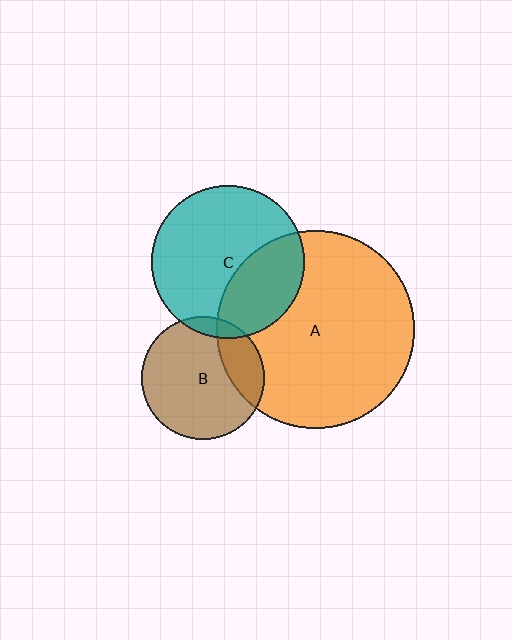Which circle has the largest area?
Circle A (orange).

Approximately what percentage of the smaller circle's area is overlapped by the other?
Approximately 5%.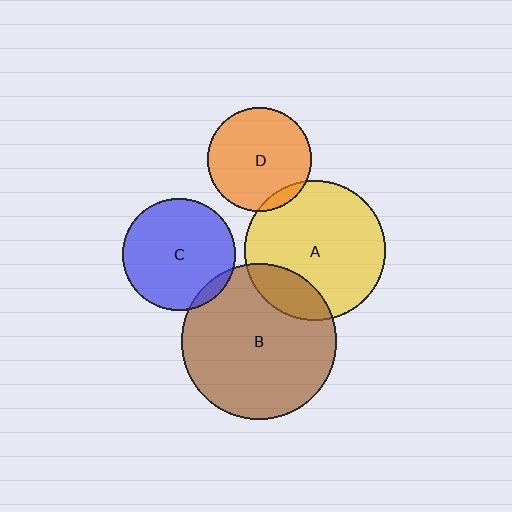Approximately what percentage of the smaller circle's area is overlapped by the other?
Approximately 20%.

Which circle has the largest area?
Circle B (brown).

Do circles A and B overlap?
Yes.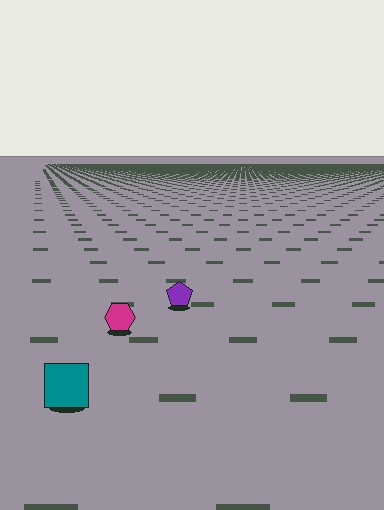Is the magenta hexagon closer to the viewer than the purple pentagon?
Yes. The magenta hexagon is closer — you can tell from the texture gradient: the ground texture is coarser near it.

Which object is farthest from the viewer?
The purple pentagon is farthest from the viewer. It appears smaller and the ground texture around it is denser.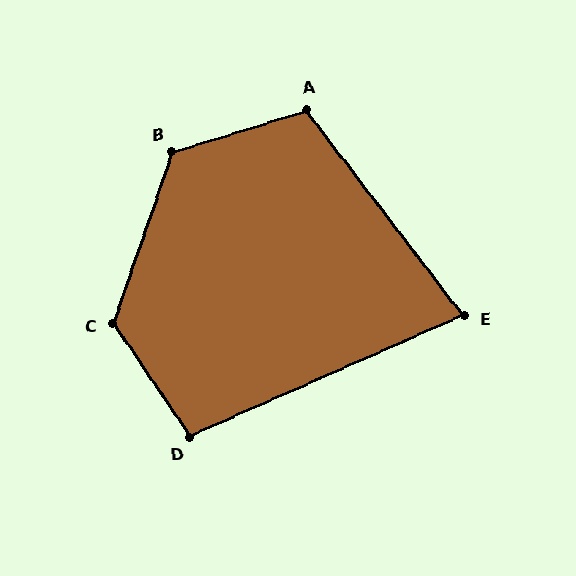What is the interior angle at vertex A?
Approximately 110 degrees (obtuse).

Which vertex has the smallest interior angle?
E, at approximately 76 degrees.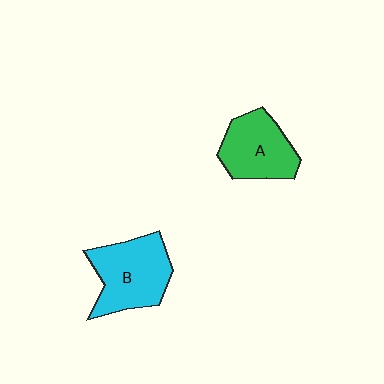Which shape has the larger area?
Shape B (cyan).